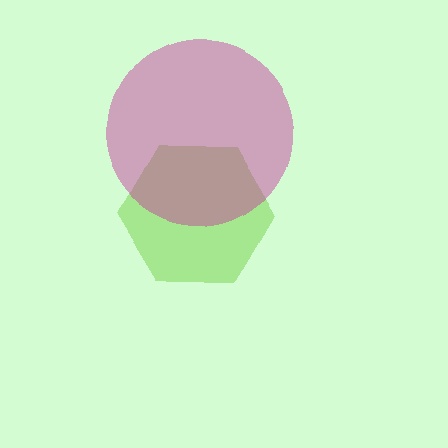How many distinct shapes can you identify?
There are 2 distinct shapes: a lime hexagon, a magenta circle.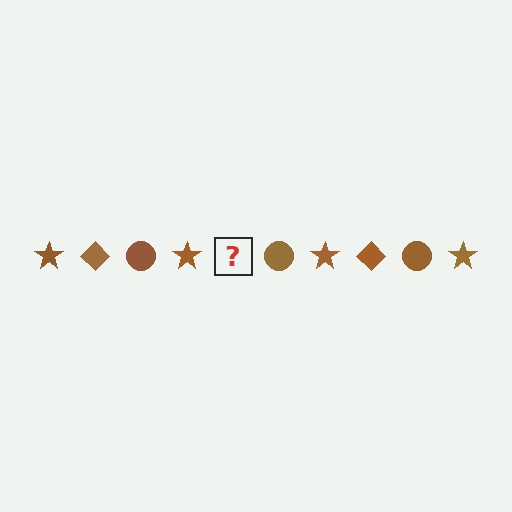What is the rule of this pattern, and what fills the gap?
The rule is that the pattern cycles through star, diamond, circle shapes in brown. The gap should be filled with a brown diamond.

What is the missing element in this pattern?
The missing element is a brown diamond.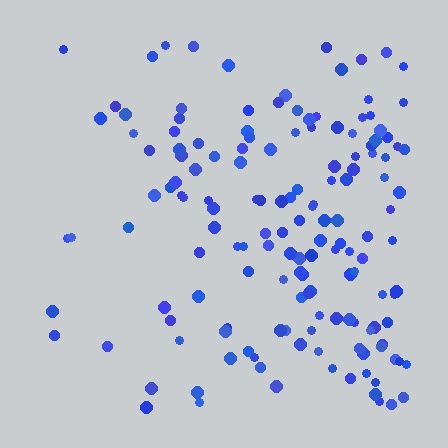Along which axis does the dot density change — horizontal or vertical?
Horizontal.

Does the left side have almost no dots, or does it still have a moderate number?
Still a moderate number, just noticeably fewer than the right.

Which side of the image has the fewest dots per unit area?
The left.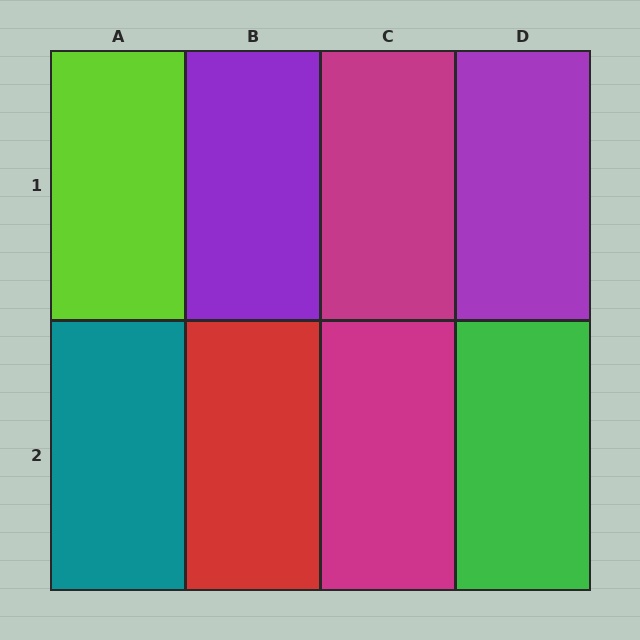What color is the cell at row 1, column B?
Purple.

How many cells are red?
1 cell is red.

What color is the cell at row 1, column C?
Magenta.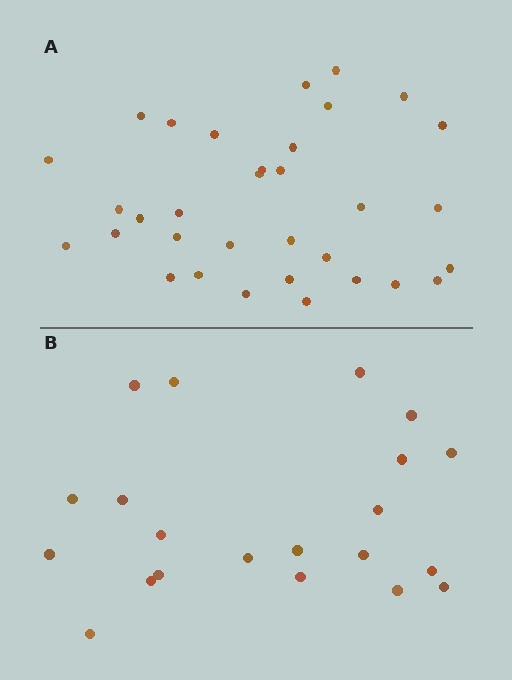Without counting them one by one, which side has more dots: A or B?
Region A (the top region) has more dots.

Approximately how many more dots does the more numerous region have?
Region A has roughly 12 or so more dots than region B.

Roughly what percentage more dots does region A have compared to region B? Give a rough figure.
About 55% more.